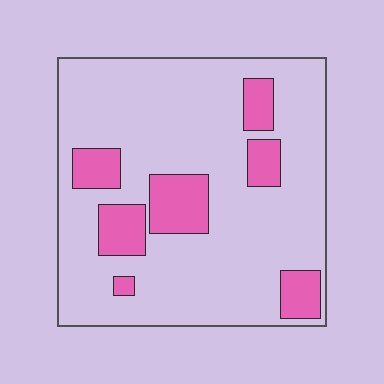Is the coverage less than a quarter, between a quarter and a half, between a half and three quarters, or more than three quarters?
Less than a quarter.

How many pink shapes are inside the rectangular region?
7.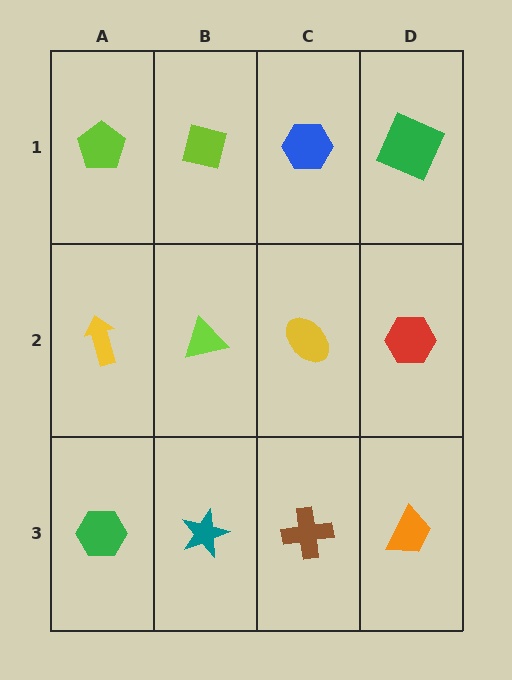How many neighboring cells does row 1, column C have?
3.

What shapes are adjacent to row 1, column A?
A yellow arrow (row 2, column A), a lime square (row 1, column B).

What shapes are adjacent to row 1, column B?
A lime triangle (row 2, column B), a lime pentagon (row 1, column A), a blue hexagon (row 1, column C).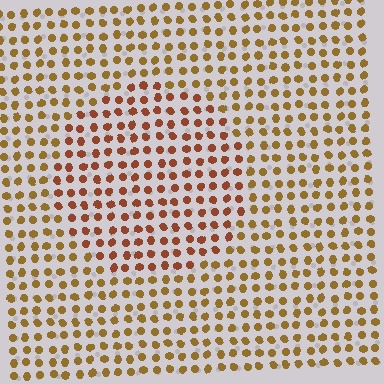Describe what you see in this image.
The image is filled with small brown elements in a uniform arrangement. A circle-shaped region is visible where the elements are tinted to a slightly different hue, forming a subtle color boundary.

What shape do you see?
I see a circle.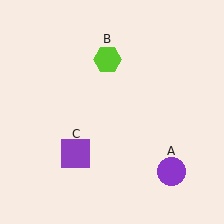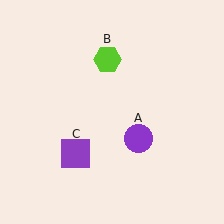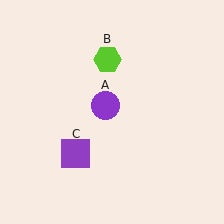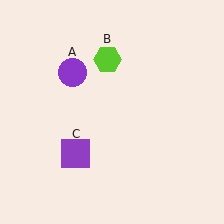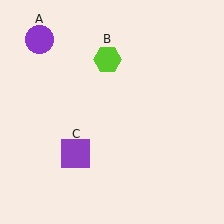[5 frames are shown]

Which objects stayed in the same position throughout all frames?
Lime hexagon (object B) and purple square (object C) remained stationary.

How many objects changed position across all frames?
1 object changed position: purple circle (object A).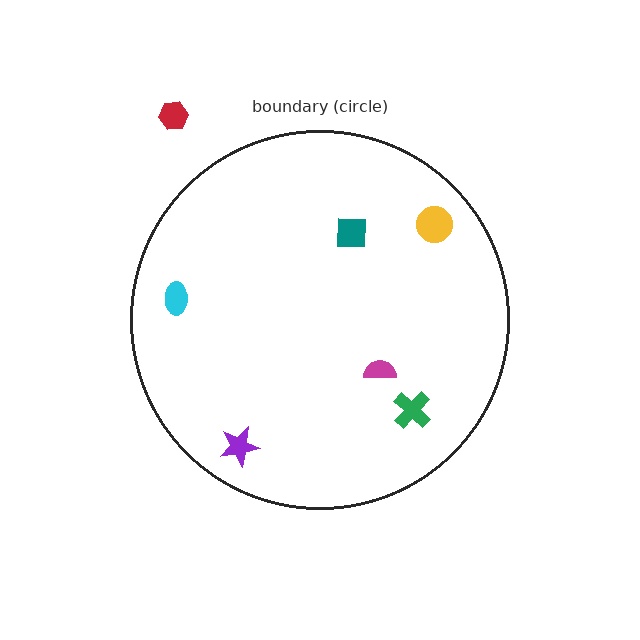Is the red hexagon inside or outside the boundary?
Outside.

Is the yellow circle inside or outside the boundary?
Inside.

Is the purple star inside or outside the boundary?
Inside.